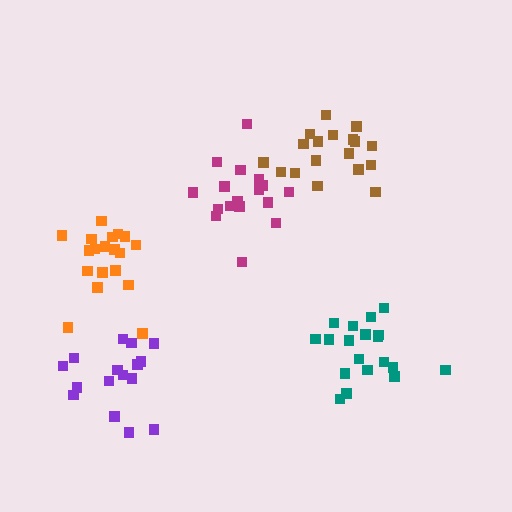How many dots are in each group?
Group 1: 18 dots, Group 2: 19 dots, Group 3: 19 dots, Group 4: 17 dots, Group 5: 16 dots (89 total).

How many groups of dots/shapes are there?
There are 5 groups.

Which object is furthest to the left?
The orange cluster is leftmost.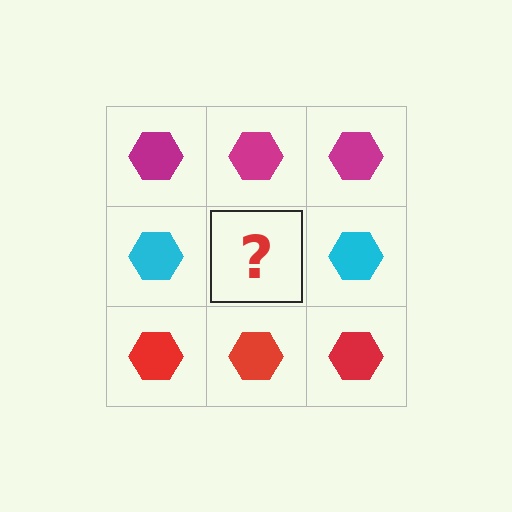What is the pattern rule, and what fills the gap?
The rule is that each row has a consistent color. The gap should be filled with a cyan hexagon.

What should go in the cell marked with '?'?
The missing cell should contain a cyan hexagon.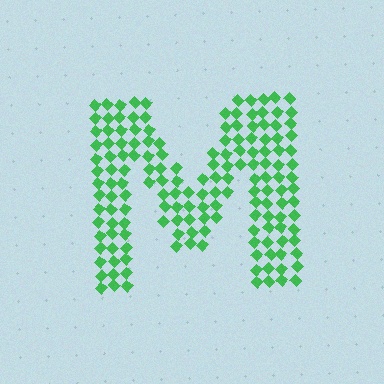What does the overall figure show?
The overall figure shows the letter M.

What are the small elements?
The small elements are diamonds.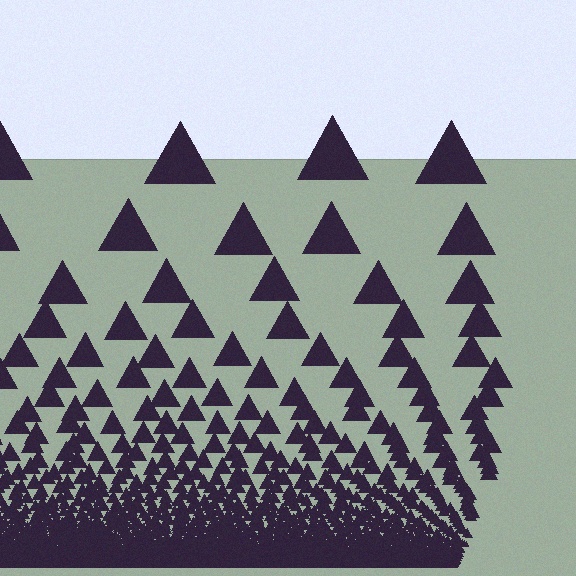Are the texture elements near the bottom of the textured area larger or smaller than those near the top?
Smaller. The gradient is inverted — elements near the bottom are smaller and denser.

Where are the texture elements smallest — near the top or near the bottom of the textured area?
Near the bottom.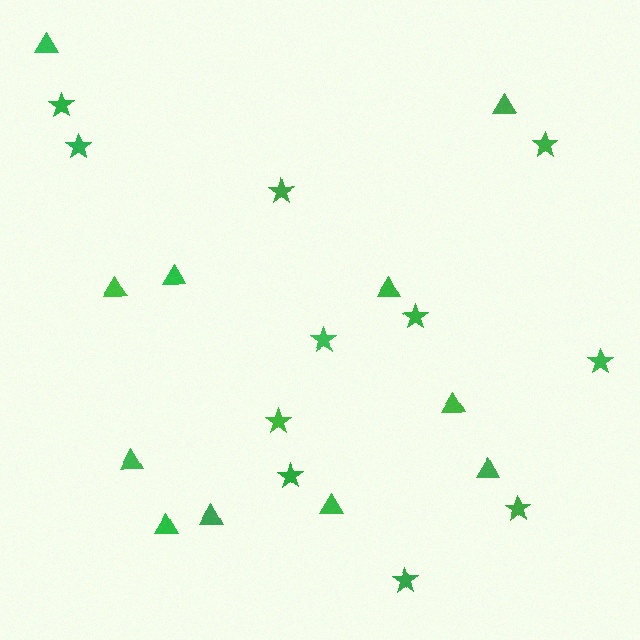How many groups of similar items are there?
There are 2 groups: one group of stars (11) and one group of triangles (11).